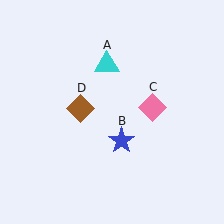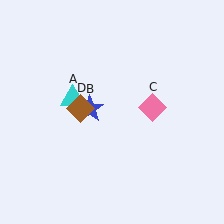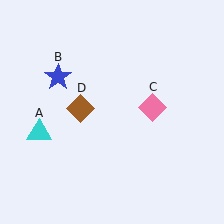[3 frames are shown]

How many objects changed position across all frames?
2 objects changed position: cyan triangle (object A), blue star (object B).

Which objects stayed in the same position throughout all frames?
Pink diamond (object C) and brown diamond (object D) remained stationary.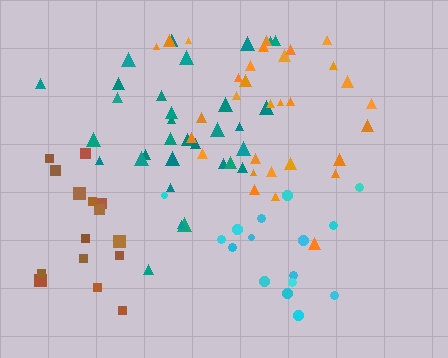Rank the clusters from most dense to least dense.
orange, cyan, teal, brown.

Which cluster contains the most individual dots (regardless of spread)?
Teal (34).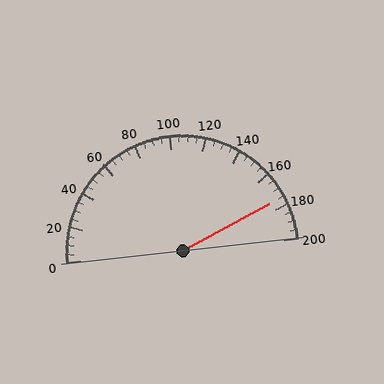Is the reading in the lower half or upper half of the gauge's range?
The reading is in the upper half of the range (0 to 200).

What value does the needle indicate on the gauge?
The needle indicates approximately 175.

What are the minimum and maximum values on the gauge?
The gauge ranges from 0 to 200.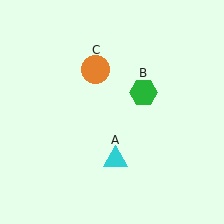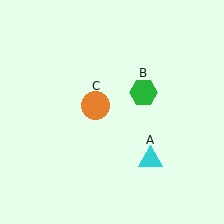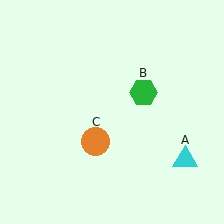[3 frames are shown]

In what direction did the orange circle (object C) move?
The orange circle (object C) moved down.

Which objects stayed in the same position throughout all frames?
Green hexagon (object B) remained stationary.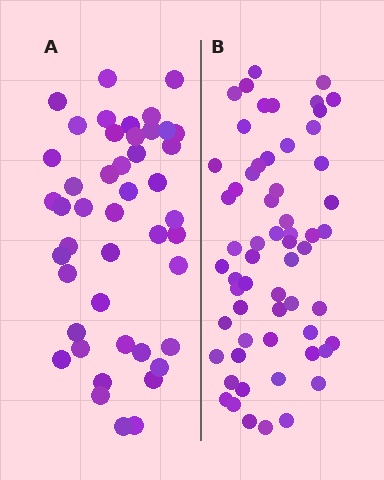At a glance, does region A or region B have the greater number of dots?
Region B (the right region) has more dots.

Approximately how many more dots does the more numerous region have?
Region B has approximately 15 more dots than region A.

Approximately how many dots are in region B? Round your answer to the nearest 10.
About 60 dots.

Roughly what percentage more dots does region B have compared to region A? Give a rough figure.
About 35% more.